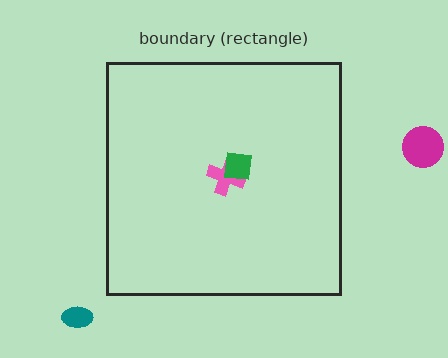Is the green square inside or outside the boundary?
Inside.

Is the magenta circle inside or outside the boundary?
Outside.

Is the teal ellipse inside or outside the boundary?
Outside.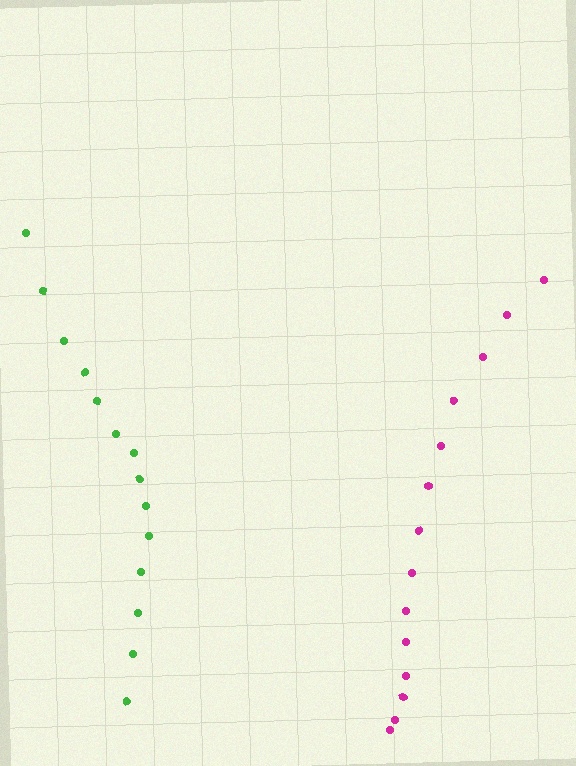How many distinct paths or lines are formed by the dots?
There are 2 distinct paths.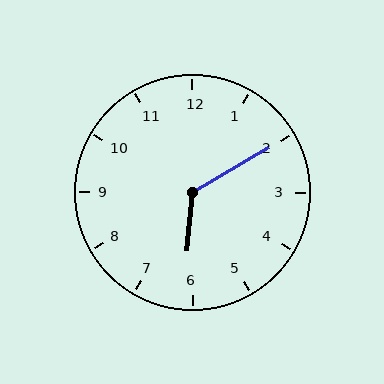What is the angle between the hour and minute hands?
Approximately 125 degrees.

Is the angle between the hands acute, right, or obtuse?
It is obtuse.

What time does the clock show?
6:10.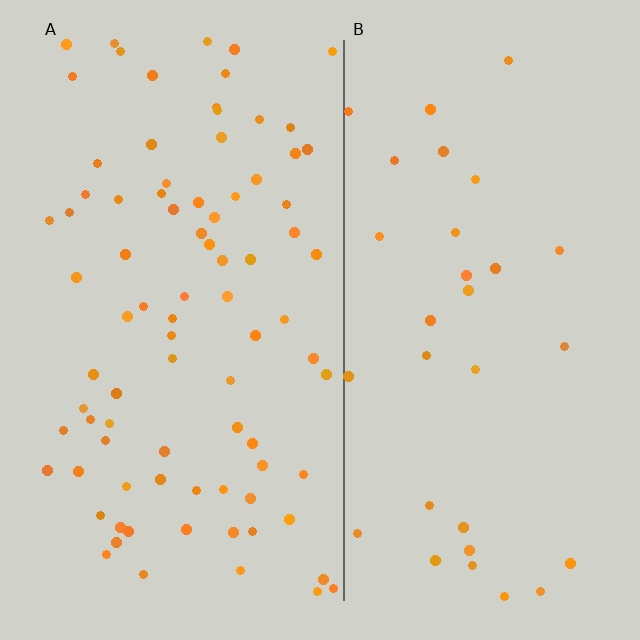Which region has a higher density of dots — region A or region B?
A (the left).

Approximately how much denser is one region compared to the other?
Approximately 2.7× — region A over region B.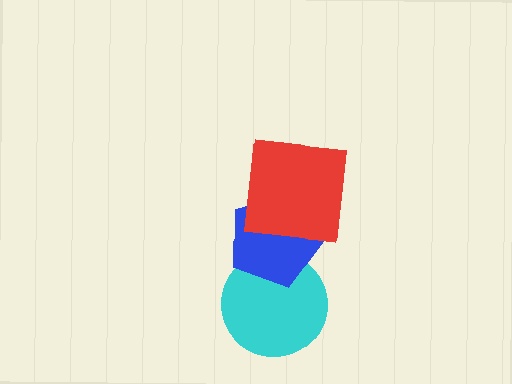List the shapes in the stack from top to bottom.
From top to bottom: the red square, the blue pentagon, the cyan circle.